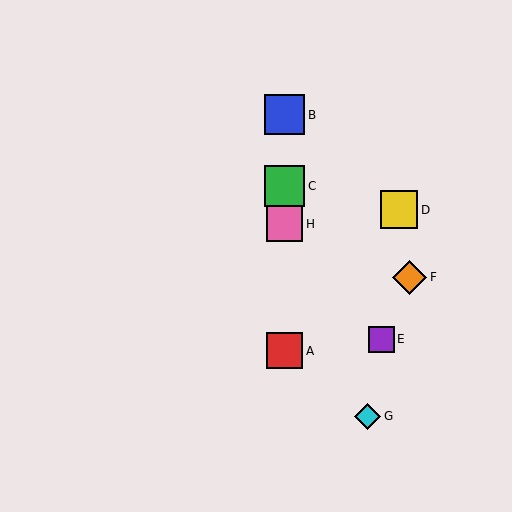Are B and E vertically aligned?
No, B is at x≈285 and E is at x≈382.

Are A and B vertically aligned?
Yes, both are at x≈285.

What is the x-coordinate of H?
Object H is at x≈285.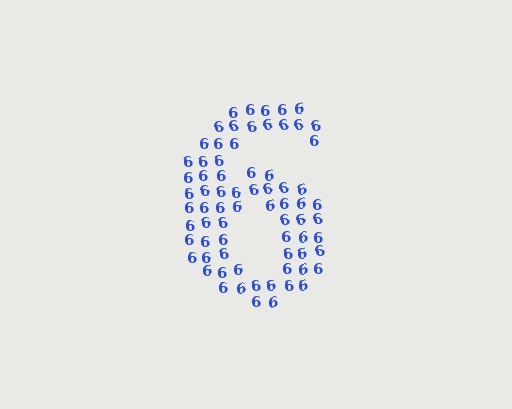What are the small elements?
The small elements are digit 6's.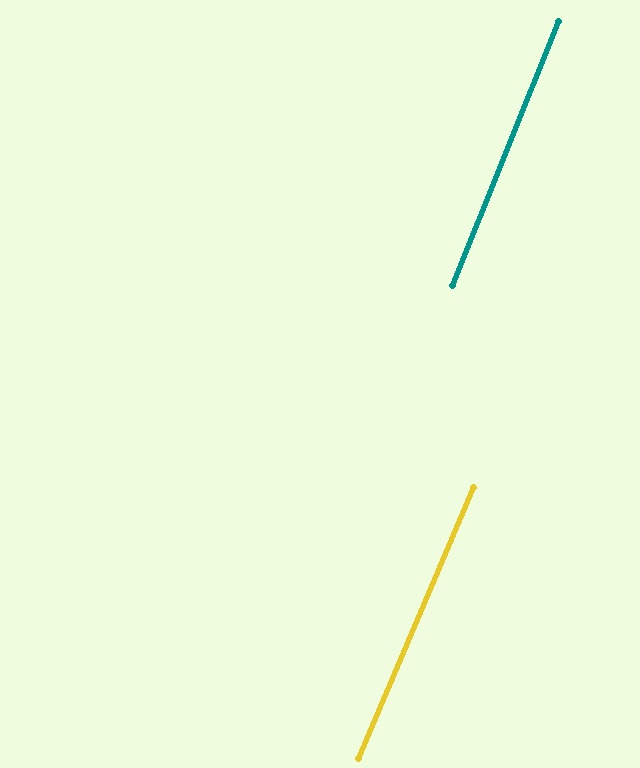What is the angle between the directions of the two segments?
Approximately 1 degree.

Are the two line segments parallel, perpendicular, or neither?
Parallel — their directions differ by only 1.2°.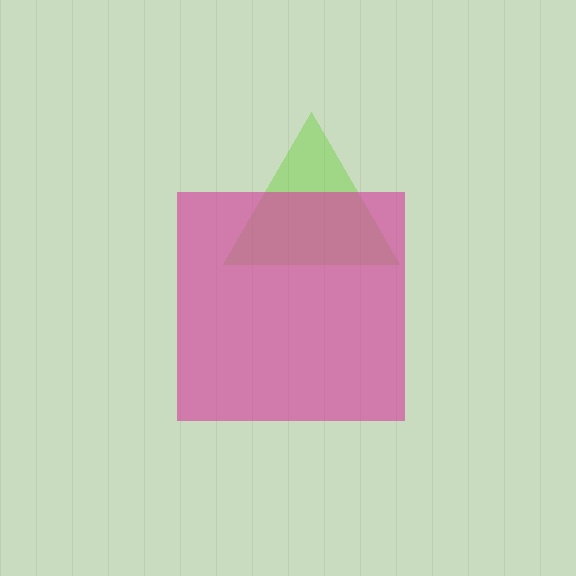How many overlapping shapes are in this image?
There are 2 overlapping shapes in the image.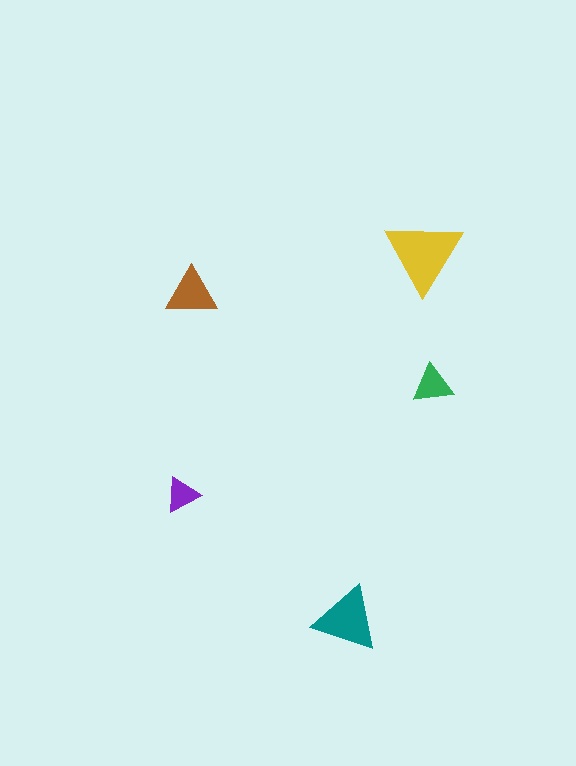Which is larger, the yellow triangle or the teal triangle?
The yellow one.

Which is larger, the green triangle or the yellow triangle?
The yellow one.